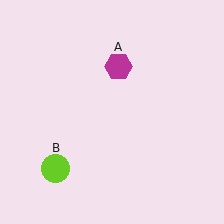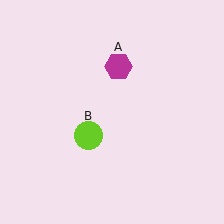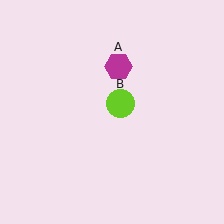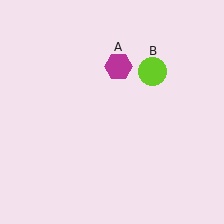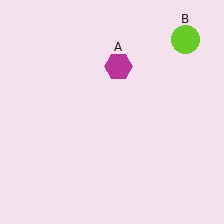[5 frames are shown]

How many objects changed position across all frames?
1 object changed position: lime circle (object B).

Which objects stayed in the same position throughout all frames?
Magenta hexagon (object A) remained stationary.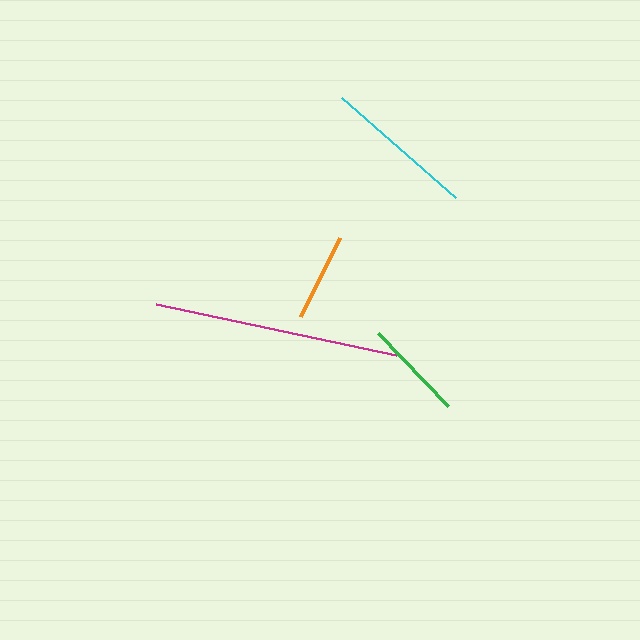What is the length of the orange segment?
The orange segment is approximately 89 pixels long.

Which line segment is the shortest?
The orange line is the shortest at approximately 89 pixels.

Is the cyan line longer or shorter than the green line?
The cyan line is longer than the green line.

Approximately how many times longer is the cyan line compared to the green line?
The cyan line is approximately 1.5 times the length of the green line.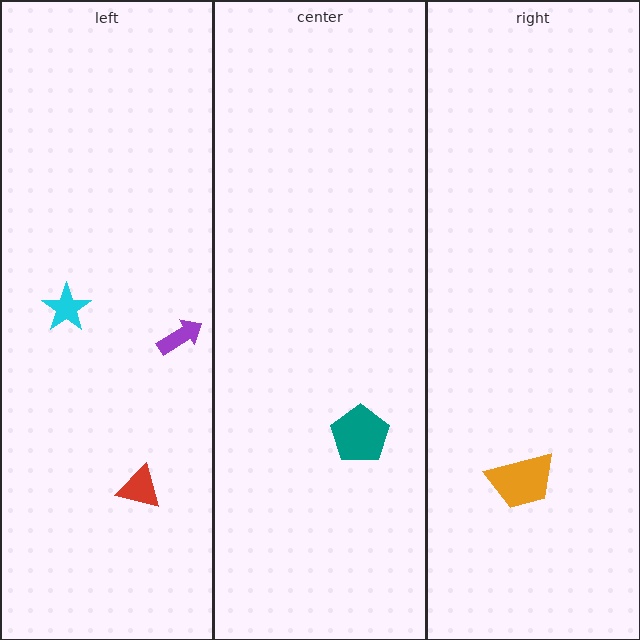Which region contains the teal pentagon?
The center region.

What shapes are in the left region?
The red triangle, the purple arrow, the cyan star.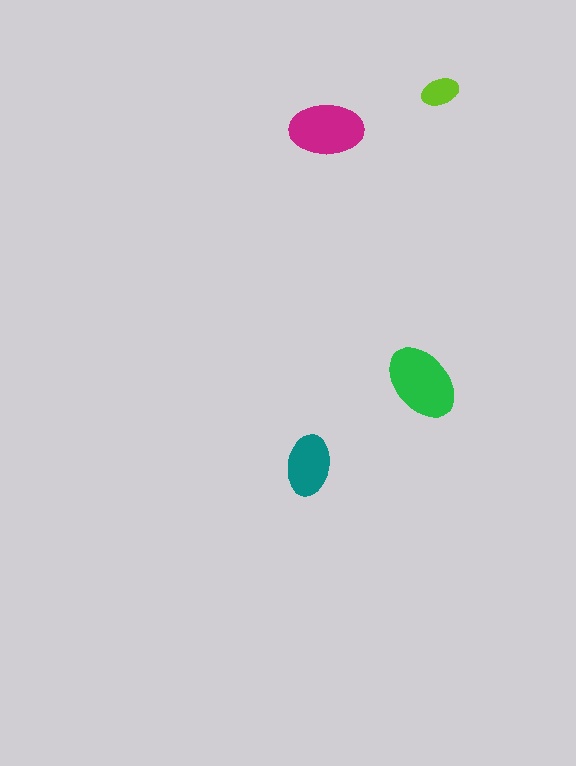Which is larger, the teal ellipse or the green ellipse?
The green one.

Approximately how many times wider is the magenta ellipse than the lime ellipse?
About 2 times wider.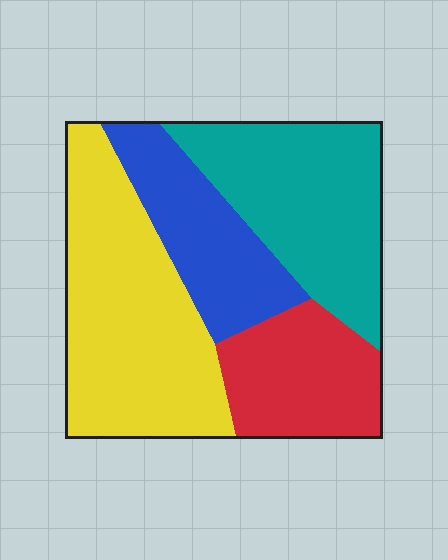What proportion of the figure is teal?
Teal takes up about one quarter (1/4) of the figure.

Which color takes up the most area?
Yellow, at roughly 35%.